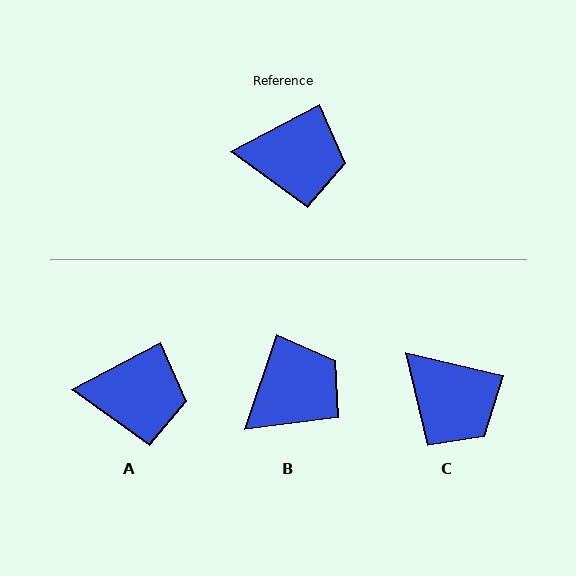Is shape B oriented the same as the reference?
No, it is off by about 43 degrees.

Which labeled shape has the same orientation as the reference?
A.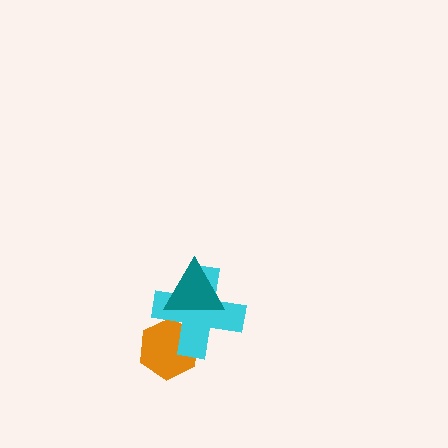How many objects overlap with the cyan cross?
2 objects overlap with the cyan cross.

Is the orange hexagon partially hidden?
Yes, it is partially covered by another shape.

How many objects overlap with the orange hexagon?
1 object overlaps with the orange hexagon.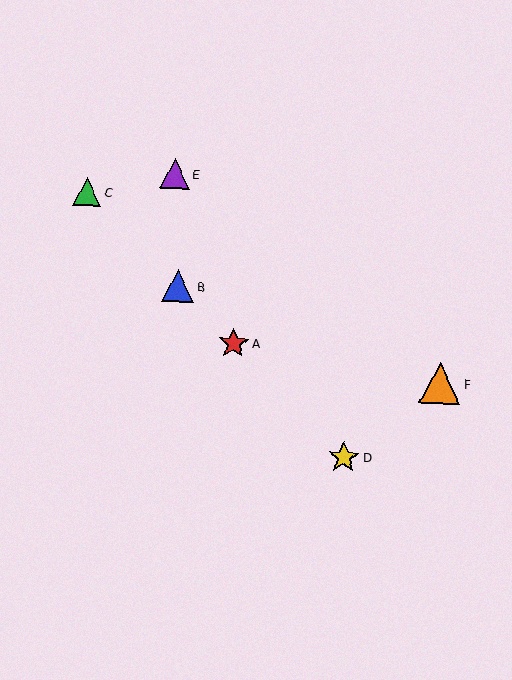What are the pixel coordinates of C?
Object C is at (87, 192).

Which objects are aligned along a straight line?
Objects A, B, C, D are aligned along a straight line.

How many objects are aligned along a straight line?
4 objects (A, B, C, D) are aligned along a straight line.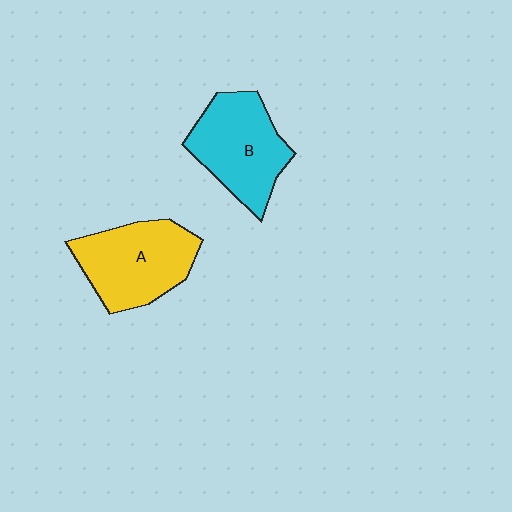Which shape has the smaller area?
Shape B (cyan).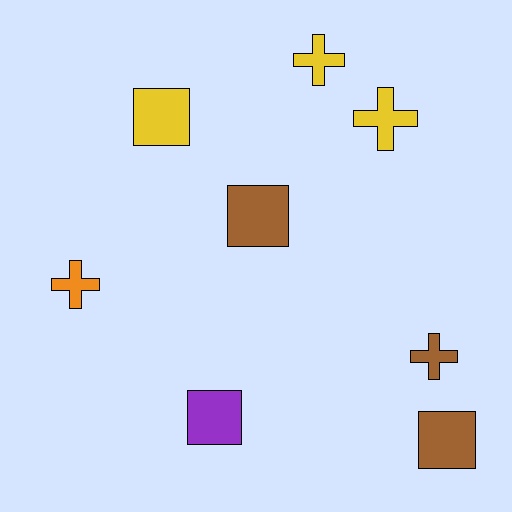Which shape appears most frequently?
Cross, with 4 objects.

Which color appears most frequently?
Brown, with 3 objects.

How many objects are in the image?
There are 8 objects.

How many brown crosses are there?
There is 1 brown cross.